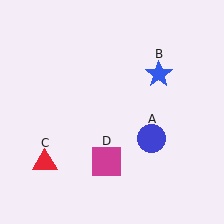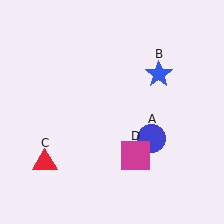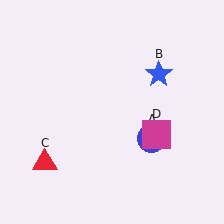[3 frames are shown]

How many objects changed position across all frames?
1 object changed position: magenta square (object D).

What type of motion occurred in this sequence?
The magenta square (object D) rotated counterclockwise around the center of the scene.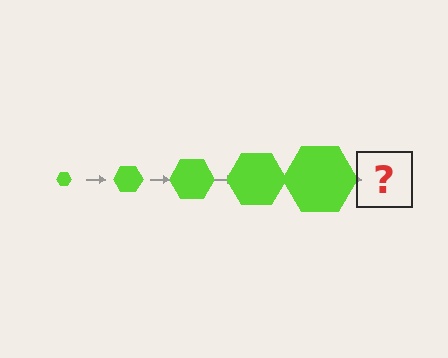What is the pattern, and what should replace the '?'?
The pattern is that the hexagon gets progressively larger each step. The '?' should be a lime hexagon, larger than the previous one.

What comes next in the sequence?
The next element should be a lime hexagon, larger than the previous one.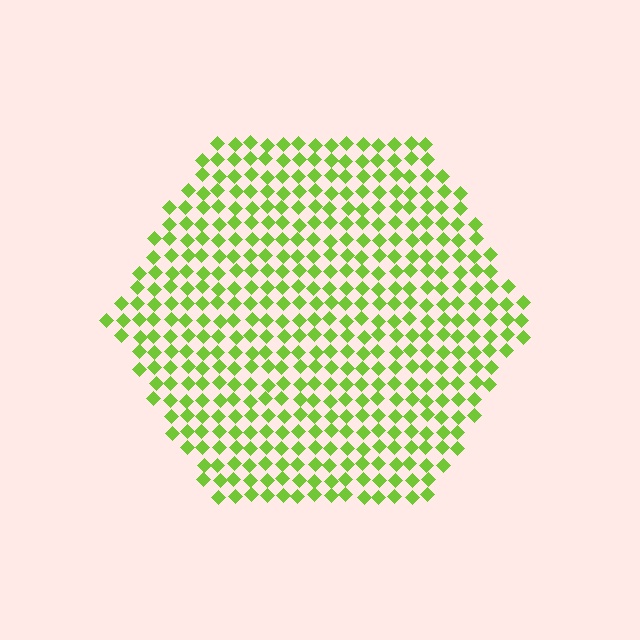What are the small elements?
The small elements are diamonds.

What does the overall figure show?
The overall figure shows a hexagon.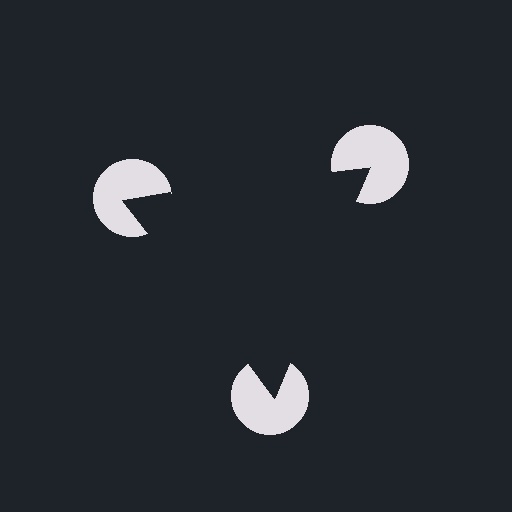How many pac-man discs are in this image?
There are 3 — one at each vertex of the illusory triangle.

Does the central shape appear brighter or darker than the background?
It typically appears slightly darker than the background, even though no actual brightness change is drawn.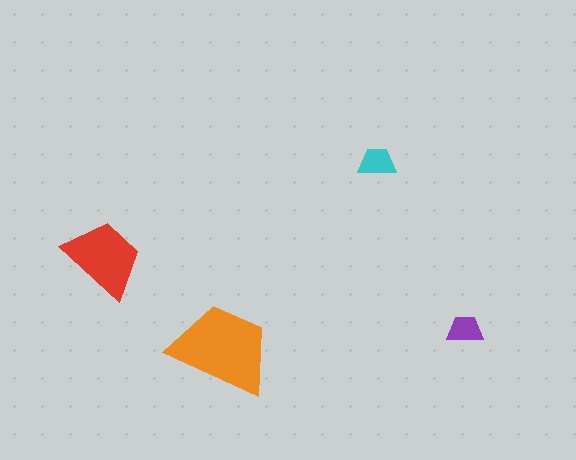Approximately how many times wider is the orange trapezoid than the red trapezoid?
About 1.5 times wider.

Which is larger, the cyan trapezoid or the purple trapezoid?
The cyan one.